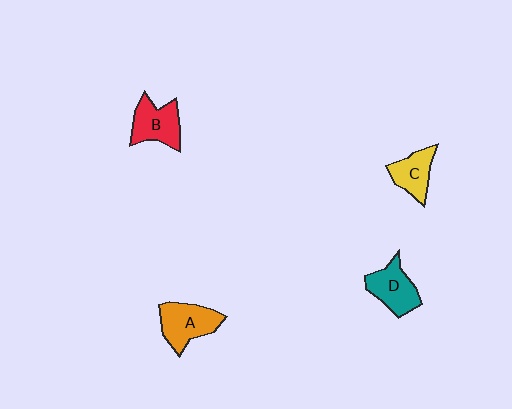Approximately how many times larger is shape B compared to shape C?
Approximately 1.2 times.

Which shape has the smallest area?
Shape C (yellow).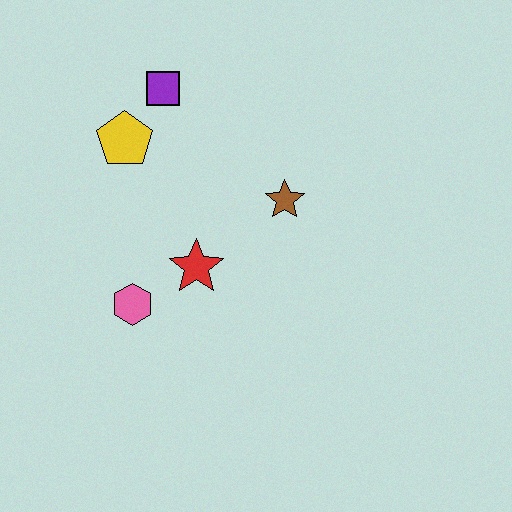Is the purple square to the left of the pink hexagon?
No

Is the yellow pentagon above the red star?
Yes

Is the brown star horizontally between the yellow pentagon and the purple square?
No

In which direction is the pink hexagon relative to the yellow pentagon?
The pink hexagon is below the yellow pentagon.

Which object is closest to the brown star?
The red star is closest to the brown star.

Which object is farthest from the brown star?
The pink hexagon is farthest from the brown star.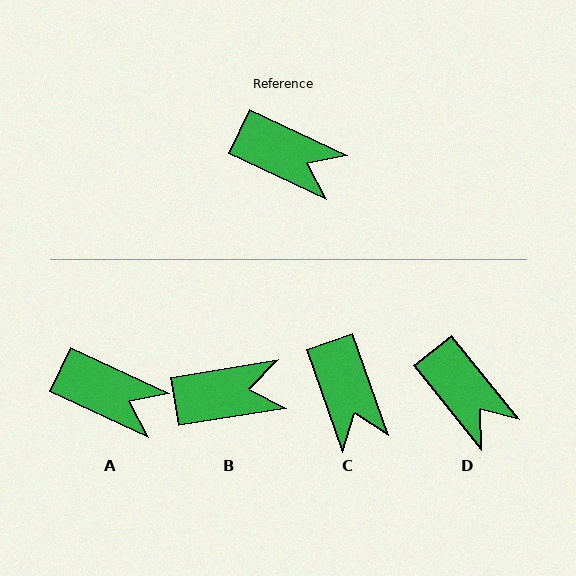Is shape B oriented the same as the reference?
No, it is off by about 34 degrees.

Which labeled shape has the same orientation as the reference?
A.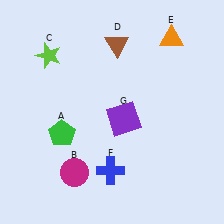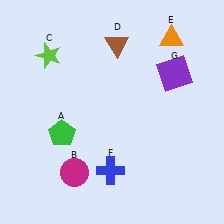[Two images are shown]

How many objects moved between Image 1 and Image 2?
1 object moved between the two images.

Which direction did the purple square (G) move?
The purple square (G) moved right.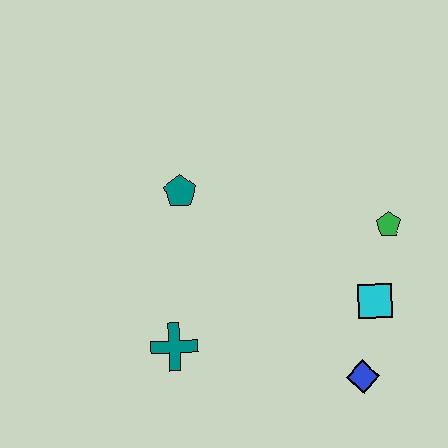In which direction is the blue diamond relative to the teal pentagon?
The blue diamond is below the teal pentagon.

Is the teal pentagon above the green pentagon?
Yes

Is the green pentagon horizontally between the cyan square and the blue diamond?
No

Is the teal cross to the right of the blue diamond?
No